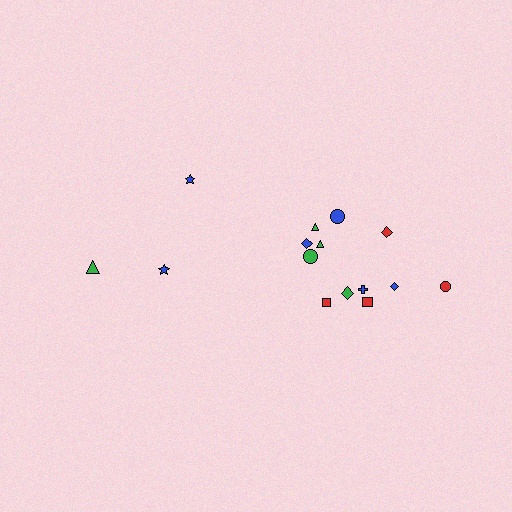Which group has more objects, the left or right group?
The right group.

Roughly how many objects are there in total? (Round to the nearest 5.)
Roughly 15 objects in total.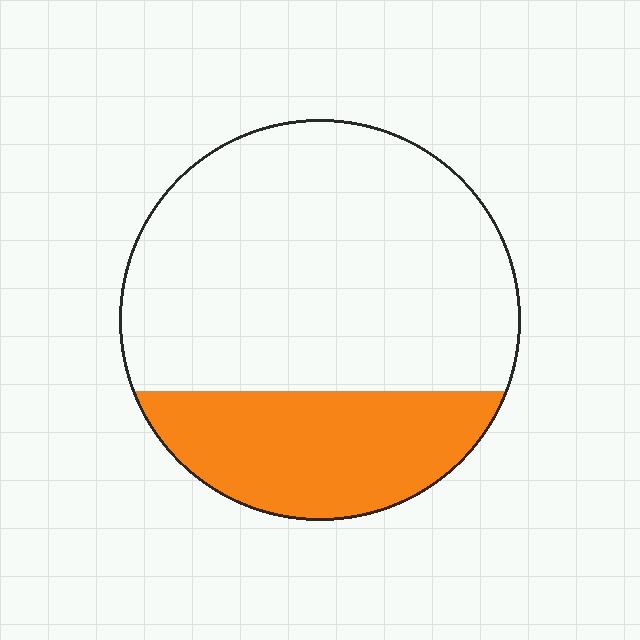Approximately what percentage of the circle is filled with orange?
Approximately 30%.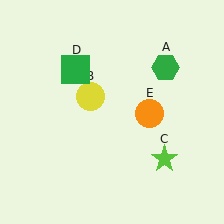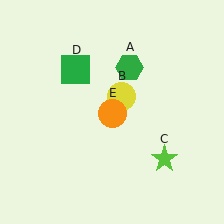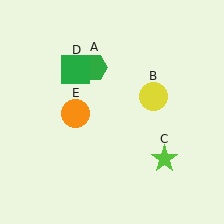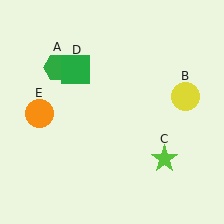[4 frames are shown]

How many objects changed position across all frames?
3 objects changed position: green hexagon (object A), yellow circle (object B), orange circle (object E).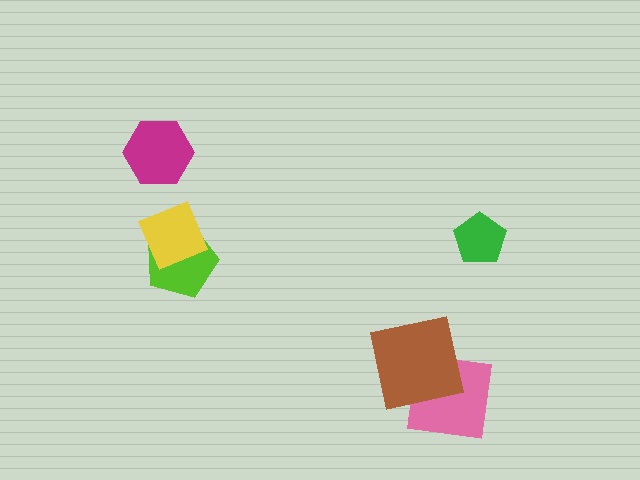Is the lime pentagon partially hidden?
Yes, it is partially covered by another shape.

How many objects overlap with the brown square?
1 object overlaps with the brown square.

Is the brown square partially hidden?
No, no other shape covers it.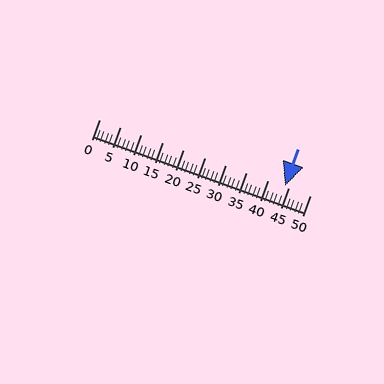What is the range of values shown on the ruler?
The ruler shows values from 0 to 50.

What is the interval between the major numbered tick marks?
The major tick marks are spaced 5 units apart.